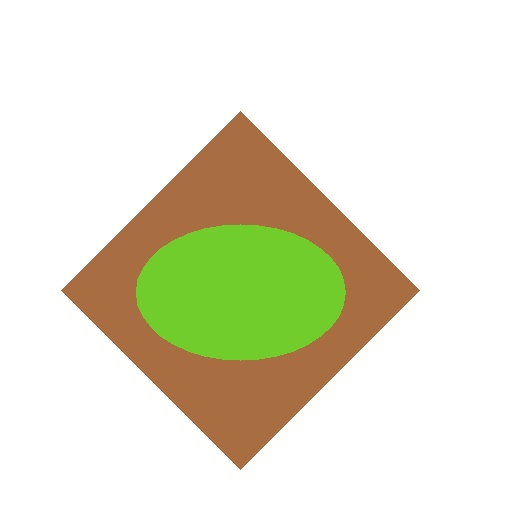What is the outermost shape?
The brown diamond.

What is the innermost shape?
The lime ellipse.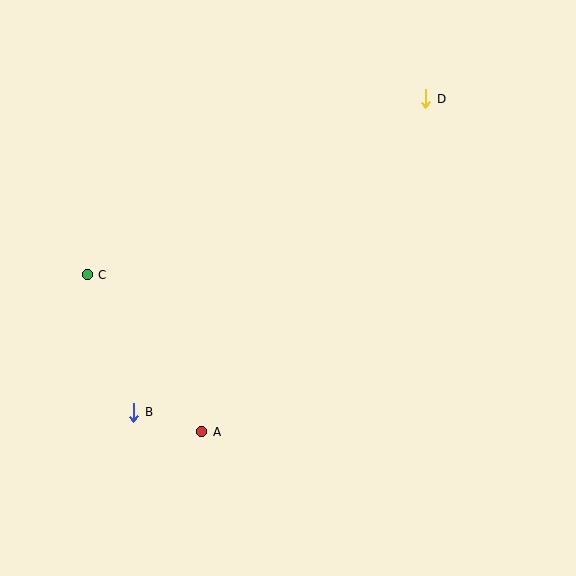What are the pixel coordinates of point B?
Point B is at (134, 412).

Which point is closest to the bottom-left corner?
Point B is closest to the bottom-left corner.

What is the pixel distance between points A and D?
The distance between A and D is 401 pixels.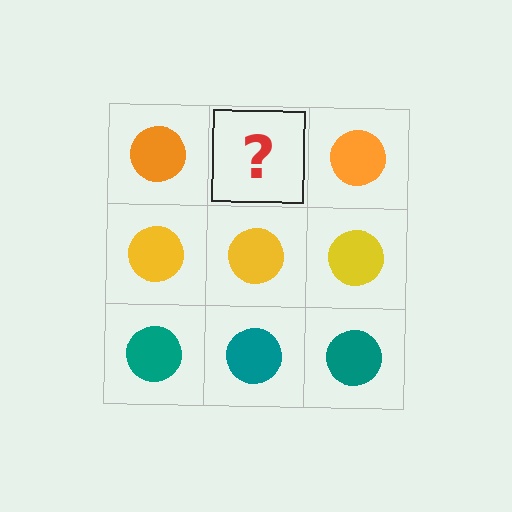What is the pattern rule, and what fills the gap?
The rule is that each row has a consistent color. The gap should be filled with an orange circle.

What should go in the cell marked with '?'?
The missing cell should contain an orange circle.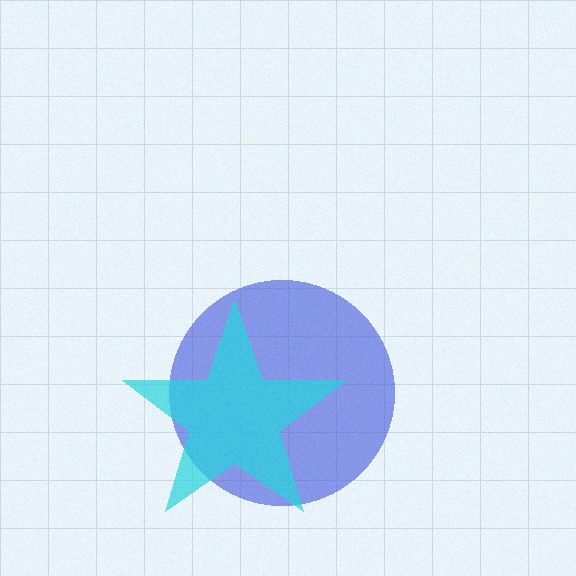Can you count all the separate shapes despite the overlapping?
Yes, there are 2 separate shapes.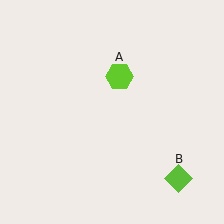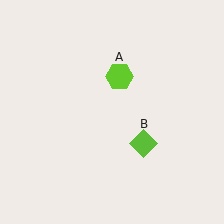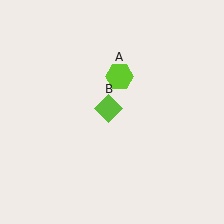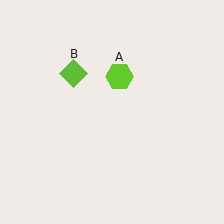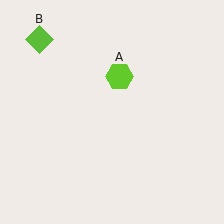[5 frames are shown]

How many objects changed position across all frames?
1 object changed position: lime diamond (object B).